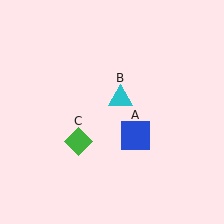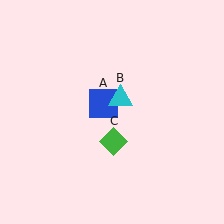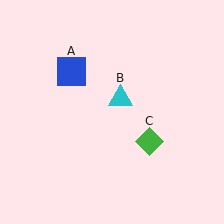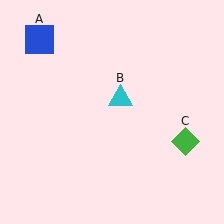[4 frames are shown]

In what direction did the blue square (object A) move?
The blue square (object A) moved up and to the left.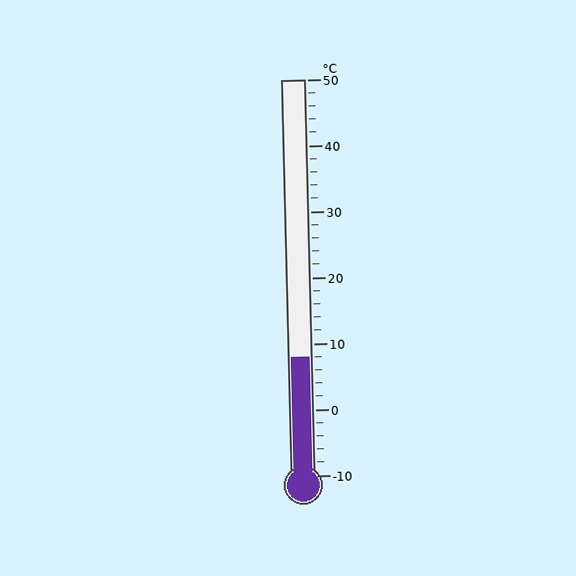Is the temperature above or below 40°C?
The temperature is below 40°C.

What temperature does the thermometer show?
The thermometer shows approximately 8°C.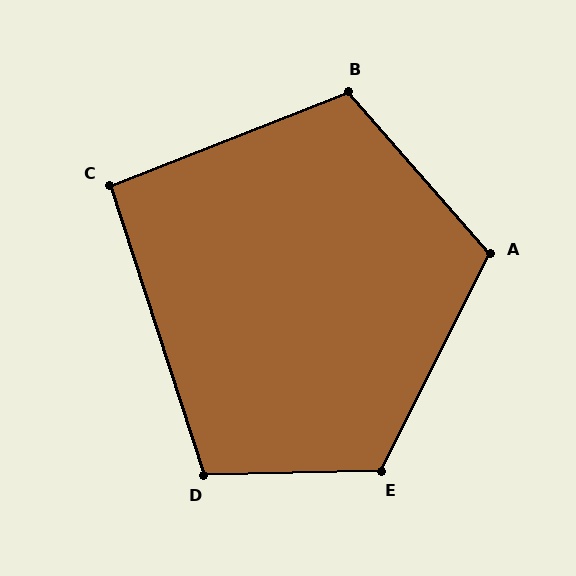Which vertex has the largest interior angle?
E, at approximately 118 degrees.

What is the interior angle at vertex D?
Approximately 107 degrees (obtuse).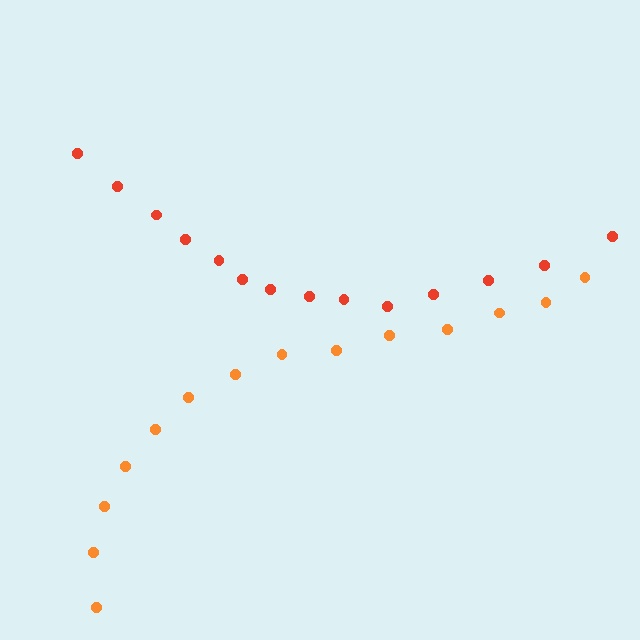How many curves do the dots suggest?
There are 2 distinct paths.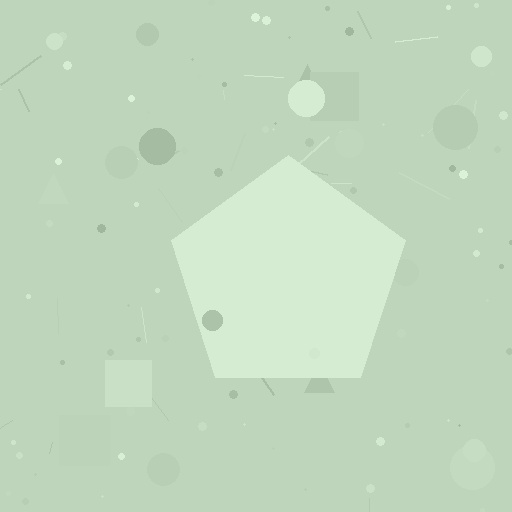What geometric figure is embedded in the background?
A pentagon is embedded in the background.